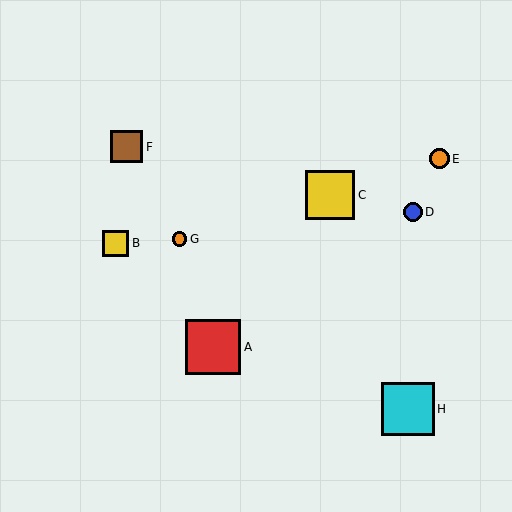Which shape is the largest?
The red square (labeled A) is the largest.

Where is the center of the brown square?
The center of the brown square is at (127, 147).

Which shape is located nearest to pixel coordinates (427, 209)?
The blue circle (labeled D) at (413, 212) is nearest to that location.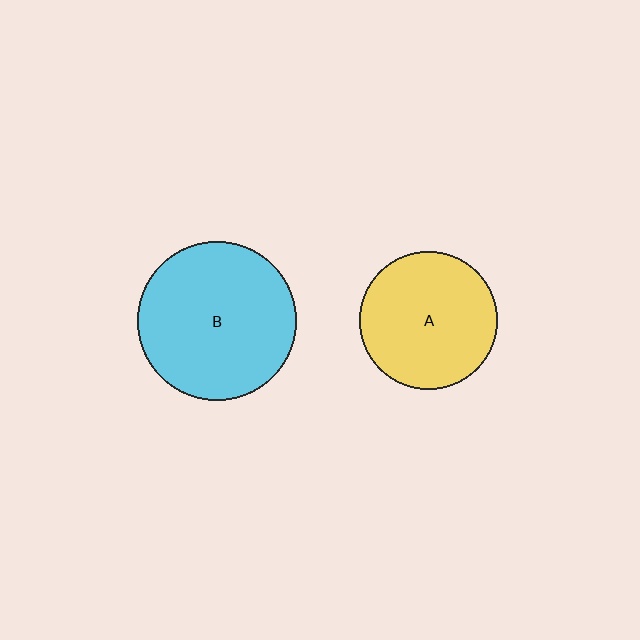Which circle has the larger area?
Circle B (cyan).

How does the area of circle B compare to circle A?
Approximately 1.3 times.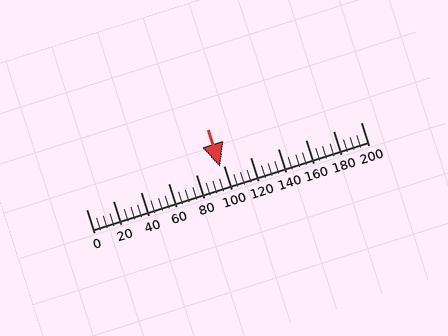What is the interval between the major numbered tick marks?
The major tick marks are spaced 20 units apart.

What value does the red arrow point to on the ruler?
The red arrow points to approximately 98.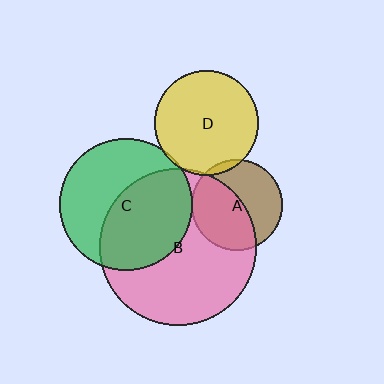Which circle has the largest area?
Circle B (pink).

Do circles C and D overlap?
Yes.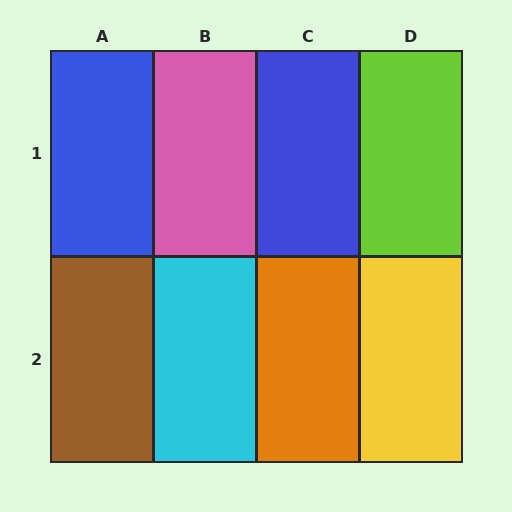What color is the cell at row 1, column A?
Blue.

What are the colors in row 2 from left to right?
Brown, cyan, orange, yellow.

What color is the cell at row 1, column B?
Pink.